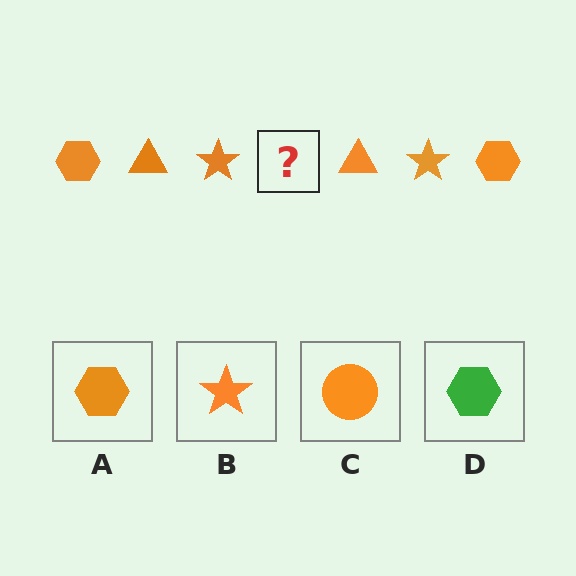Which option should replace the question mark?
Option A.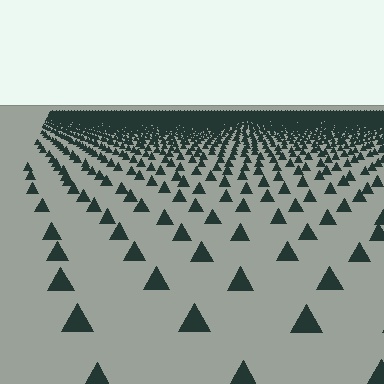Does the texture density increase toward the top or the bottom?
Density increases toward the top.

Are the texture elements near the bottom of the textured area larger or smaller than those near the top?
Larger. Near the bottom, elements are closer to the viewer and appear at a bigger on-screen size.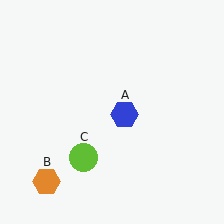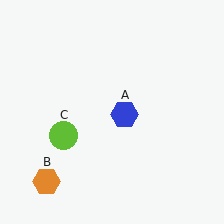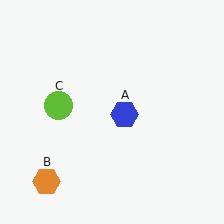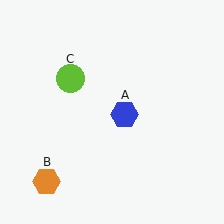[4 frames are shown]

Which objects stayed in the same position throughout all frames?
Blue hexagon (object A) and orange hexagon (object B) remained stationary.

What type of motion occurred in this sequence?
The lime circle (object C) rotated clockwise around the center of the scene.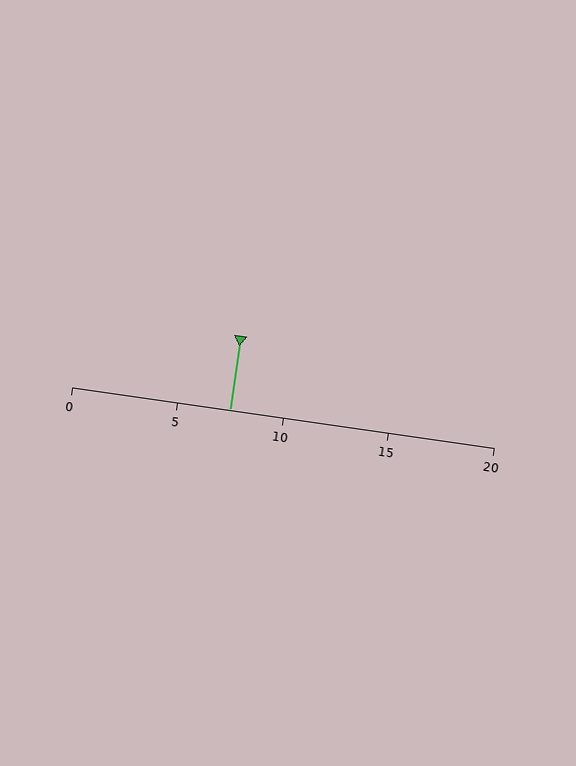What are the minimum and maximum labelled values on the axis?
The axis runs from 0 to 20.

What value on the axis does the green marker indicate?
The marker indicates approximately 7.5.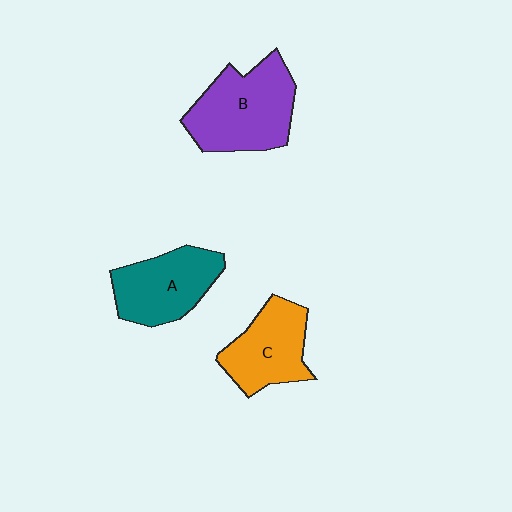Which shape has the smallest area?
Shape C (orange).